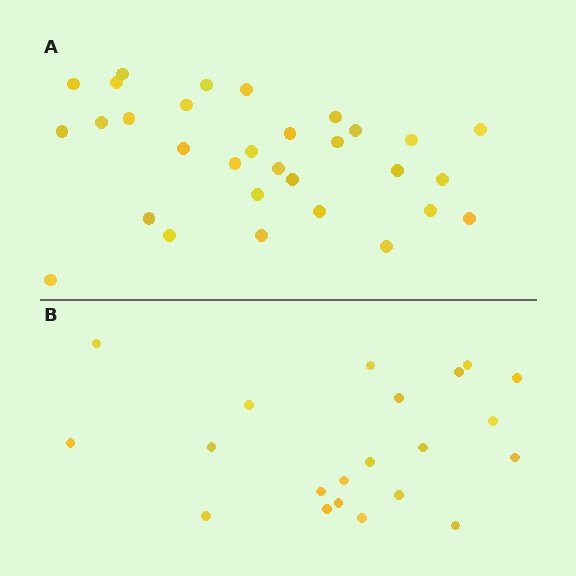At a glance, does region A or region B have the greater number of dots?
Region A (the top region) has more dots.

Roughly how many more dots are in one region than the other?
Region A has roughly 10 or so more dots than region B.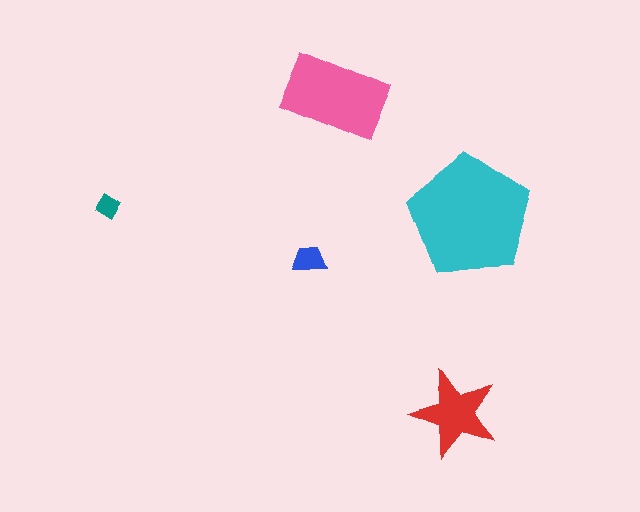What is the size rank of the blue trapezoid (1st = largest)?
4th.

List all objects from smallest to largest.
The teal diamond, the blue trapezoid, the red star, the pink rectangle, the cyan pentagon.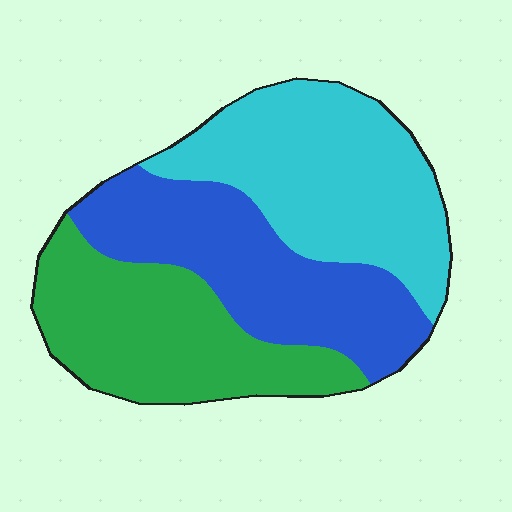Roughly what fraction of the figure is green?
Green takes up about one third (1/3) of the figure.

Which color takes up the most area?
Cyan, at roughly 35%.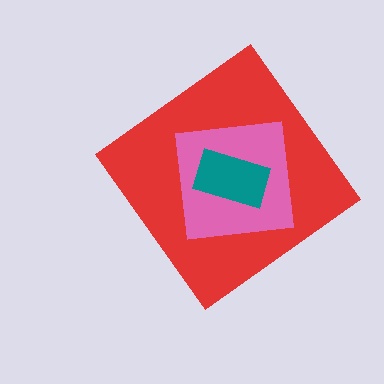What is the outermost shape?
The red diamond.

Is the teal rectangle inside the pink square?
Yes.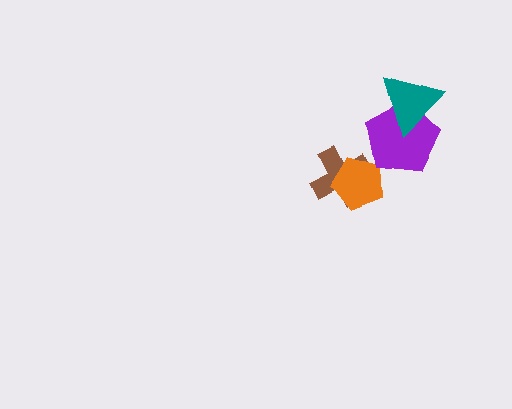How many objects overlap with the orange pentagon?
1 object overlaps with the orange pentagon.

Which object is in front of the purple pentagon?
The teal triangle is in front of the purple pentagon.